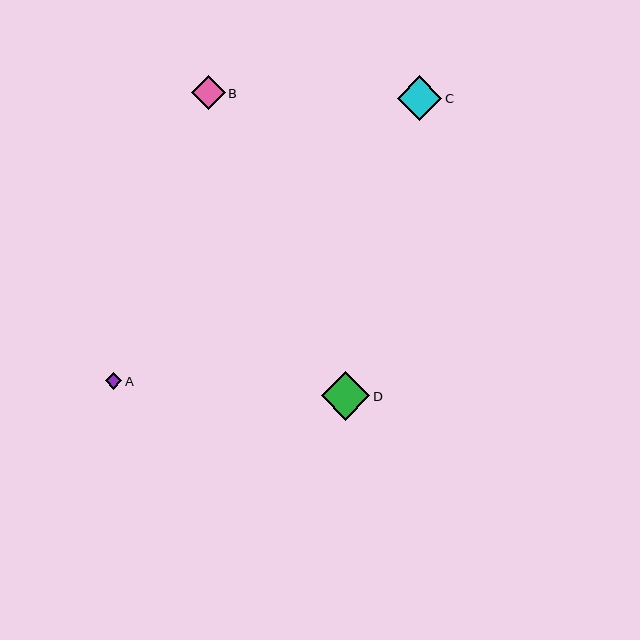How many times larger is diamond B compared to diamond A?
Diamond B is approximately 2.0 times the size of diamond A.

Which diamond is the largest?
Diamond D is the largest with a size of approximately 48 pixels.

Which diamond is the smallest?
Diamond A is the smallest with a size of approximately 17 pixels.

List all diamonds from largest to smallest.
From largest to smallest: D, C, B, A.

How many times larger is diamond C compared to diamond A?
Diamond C is approximately 2.6 times the size of diamond A.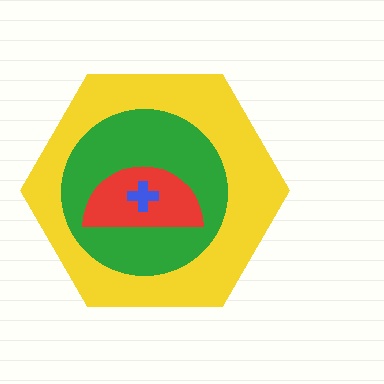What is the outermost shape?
The yellow hexagon.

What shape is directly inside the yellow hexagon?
The green circle.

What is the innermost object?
The blue cross.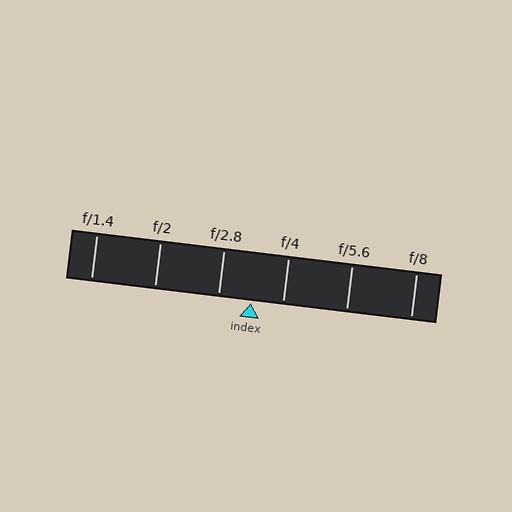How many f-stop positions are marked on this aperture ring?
There are 6 f-stop positions marked.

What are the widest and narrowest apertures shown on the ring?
The widest aperture shown is f/1.4 and the narrowest is f/8.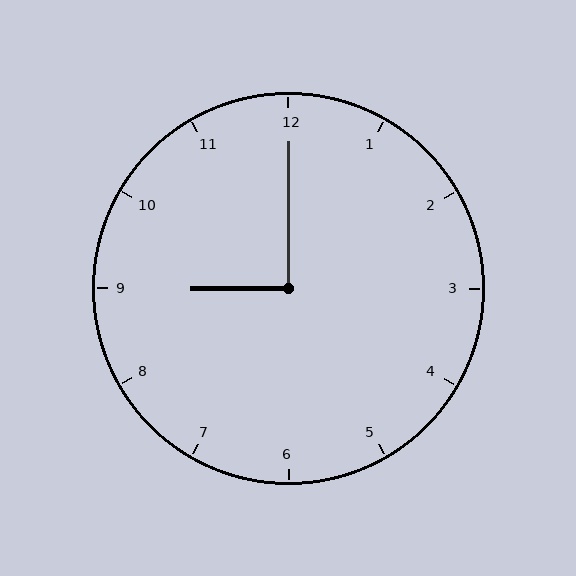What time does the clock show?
9:00.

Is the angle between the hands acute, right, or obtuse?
It is right.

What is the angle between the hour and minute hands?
Approximately 90 degrees.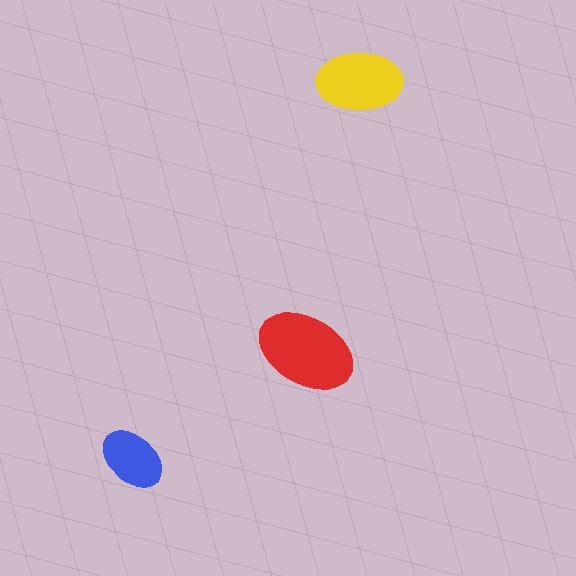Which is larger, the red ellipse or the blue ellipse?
The red one.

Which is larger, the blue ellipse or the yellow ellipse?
The yellow one.